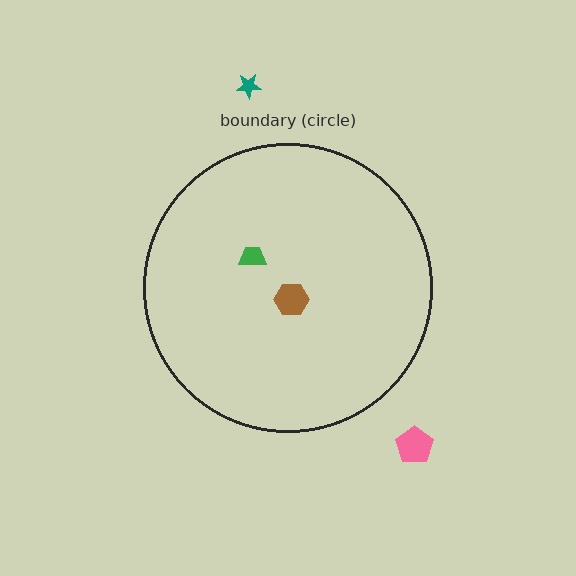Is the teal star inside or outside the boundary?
Outside.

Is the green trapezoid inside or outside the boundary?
Inside.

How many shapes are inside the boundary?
2 inside, 2 outside.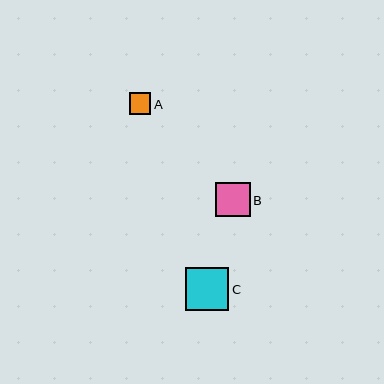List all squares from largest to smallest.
From largest to smallest: C, B, A.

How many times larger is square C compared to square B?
Square C is approximately 1.3 times the size of square B.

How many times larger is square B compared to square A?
Square B is approximately 1.6 times the size of square A.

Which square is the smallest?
Square A is the smallest with a size of approximately 22 pixels.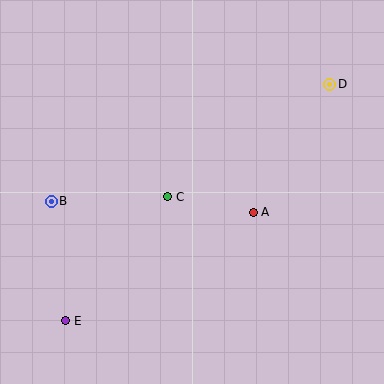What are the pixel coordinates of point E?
Point E is at (66, 321).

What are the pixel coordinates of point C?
Point C is at (168, 197).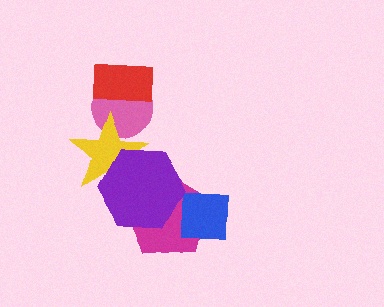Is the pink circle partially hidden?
Yes, it is partially covered by another shape.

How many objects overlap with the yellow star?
2 objects overlap with the yellow star.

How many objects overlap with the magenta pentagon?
2 objects overlap with the magenta pentagon.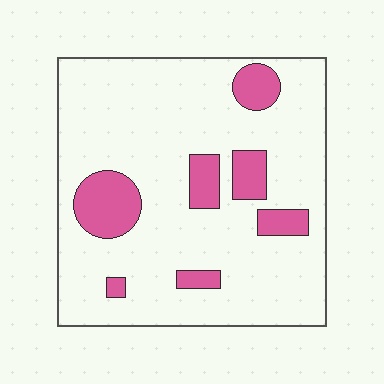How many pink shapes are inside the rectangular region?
7.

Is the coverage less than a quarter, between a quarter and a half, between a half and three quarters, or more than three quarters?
Less than a quarter.